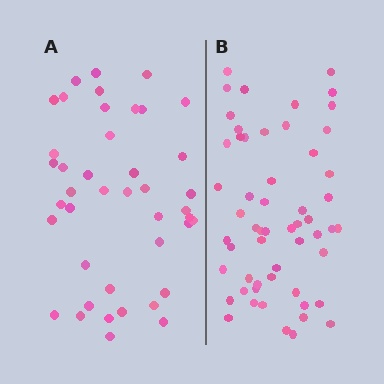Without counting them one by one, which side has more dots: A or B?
Region B (the right region) has more dots.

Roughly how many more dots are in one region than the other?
Region B has approximately 15 more dots than region A.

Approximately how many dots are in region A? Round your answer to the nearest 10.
About 40 dots. (The exact count is 42, which rounds to 40.)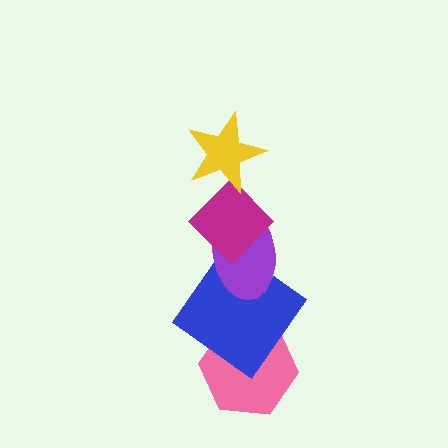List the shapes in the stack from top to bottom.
From top to bottom: the yellow star, the magenta diamond, the purple ellipse, the blue diamond, the pink hexagon.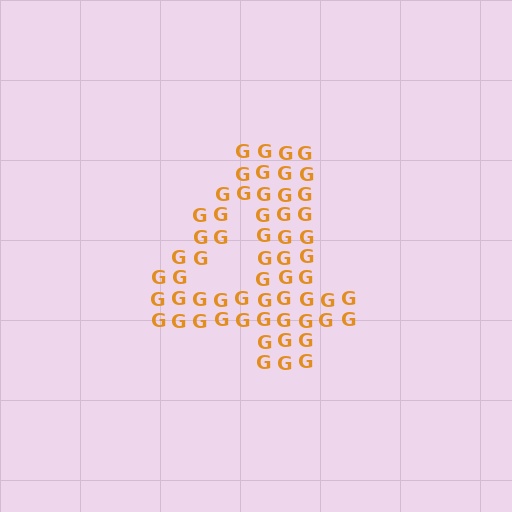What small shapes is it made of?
It is made of small letter G's.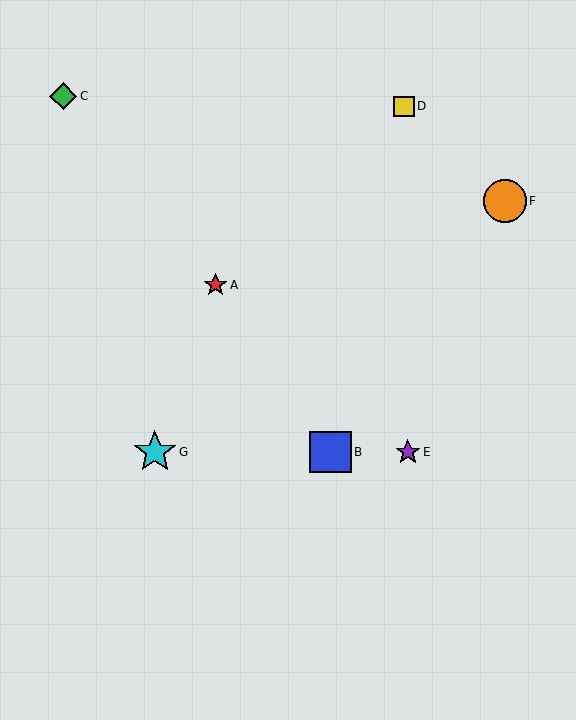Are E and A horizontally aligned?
No, E is at y≈452 and A is at y≈285.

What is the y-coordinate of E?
Object E is at y≈452.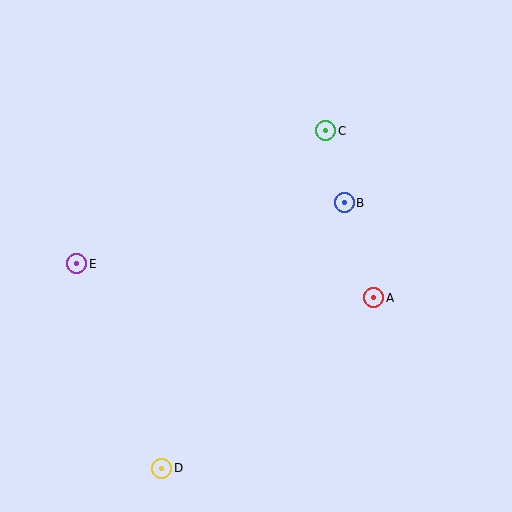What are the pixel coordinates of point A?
Point A is at (374, 298).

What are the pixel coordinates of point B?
Point B is at (344, 203).